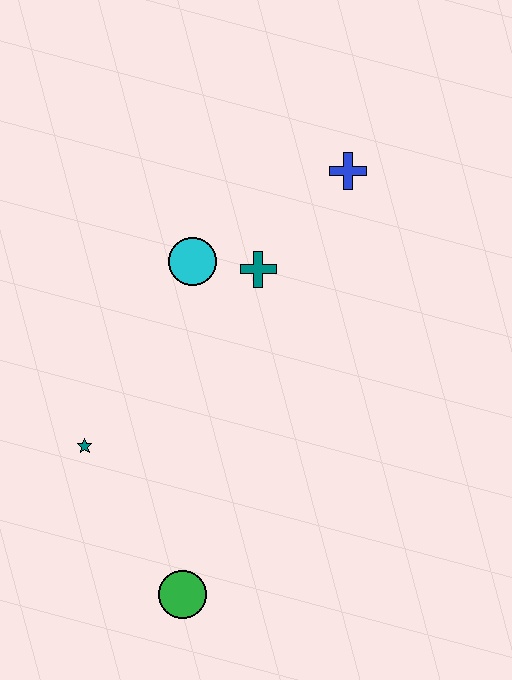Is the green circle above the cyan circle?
No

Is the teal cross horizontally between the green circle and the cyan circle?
No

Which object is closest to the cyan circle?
The teal cross is closest to the cyan circle.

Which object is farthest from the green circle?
The blue cross is farthest from the green circle.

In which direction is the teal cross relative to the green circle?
The teal cross is above the green circle.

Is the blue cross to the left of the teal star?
No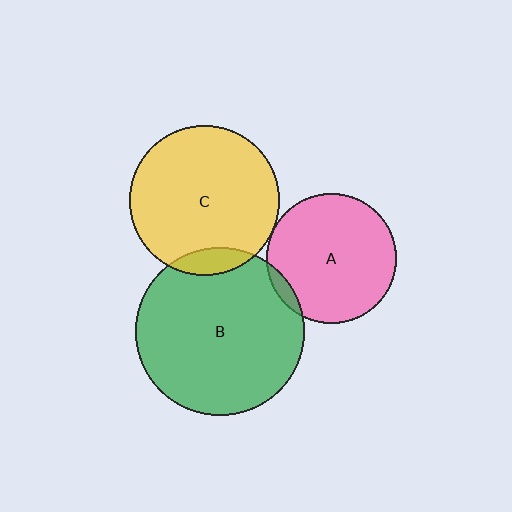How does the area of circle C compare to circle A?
Approximately 1.3 times.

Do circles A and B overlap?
Yes.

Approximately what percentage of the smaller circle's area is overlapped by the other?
Approximately 5%.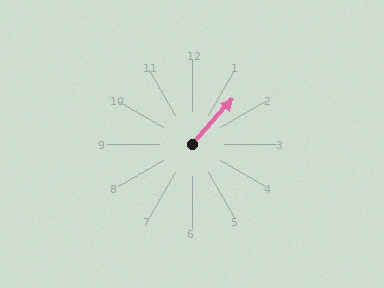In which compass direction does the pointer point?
Northeast.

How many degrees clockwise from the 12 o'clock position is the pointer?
Approximately 42 degrees.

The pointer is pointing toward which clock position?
Roughly 1 o'clock.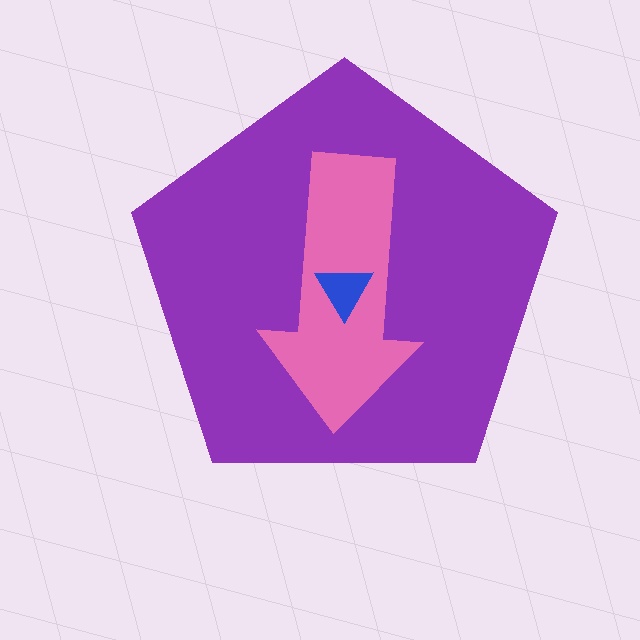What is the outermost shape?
The purple pentagon.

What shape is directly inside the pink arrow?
The blue triangle.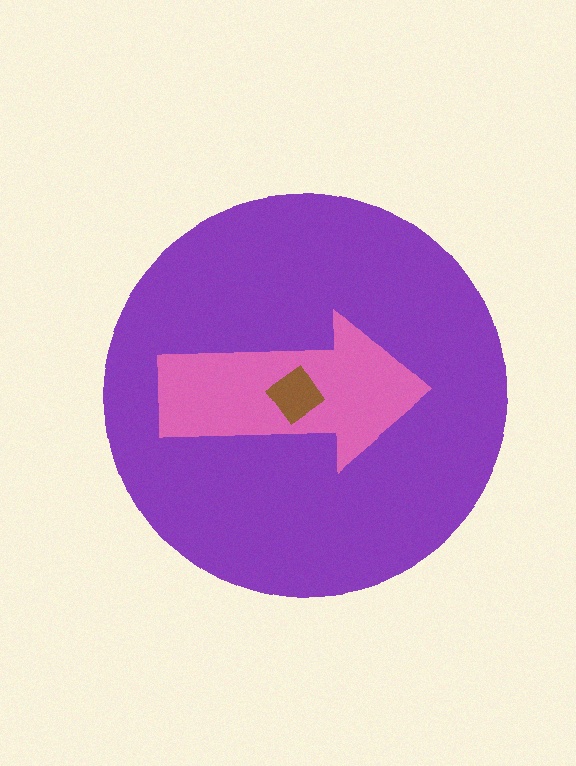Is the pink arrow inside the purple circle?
Yes.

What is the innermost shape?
The brown diamond.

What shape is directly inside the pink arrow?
The brown diamond.